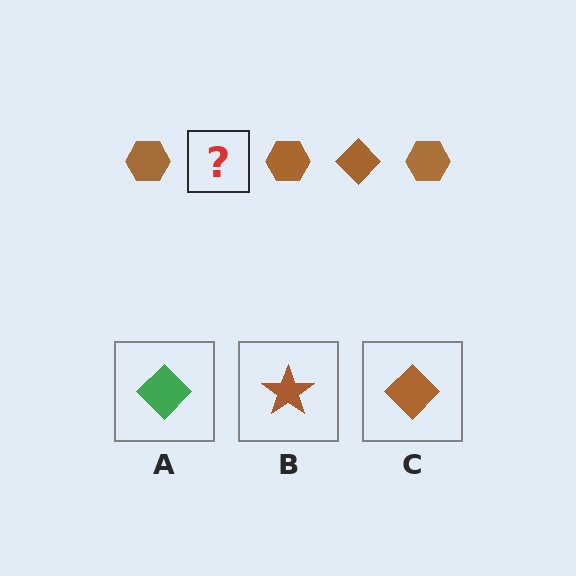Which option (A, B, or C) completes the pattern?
C.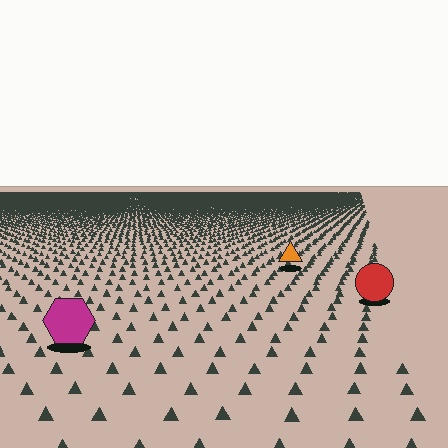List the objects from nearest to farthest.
From nearest to farthest: the magenta hexagon, the red circle, the orange triangle.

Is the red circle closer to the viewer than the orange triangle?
Yes. The red circle is closer — you can tell from the texture gradient: the ground texture is coarser near it.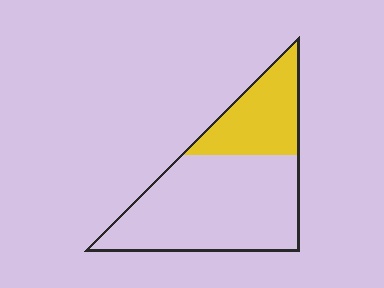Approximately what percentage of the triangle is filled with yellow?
Approximately 30%.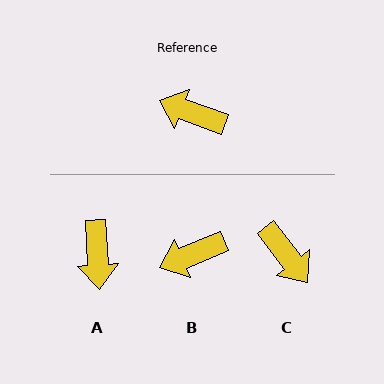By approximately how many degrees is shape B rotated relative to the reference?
Approximately 43 degrees counter-clockwise.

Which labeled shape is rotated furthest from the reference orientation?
C, about 148 degrees away.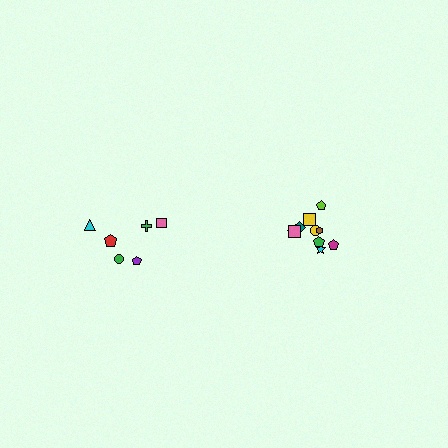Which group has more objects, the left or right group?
The right group.